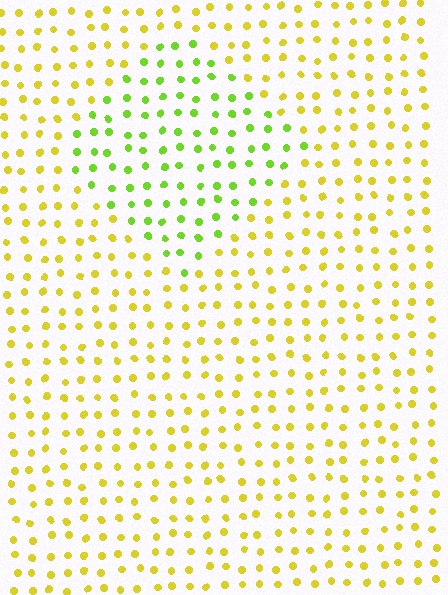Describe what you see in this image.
The image is filled with small yellow elements in a uniform arrangement. A diamond-shaped region is visible where the elements are tinted to a slightly different hue, forming a subtle color boundary.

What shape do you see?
I see a diamond.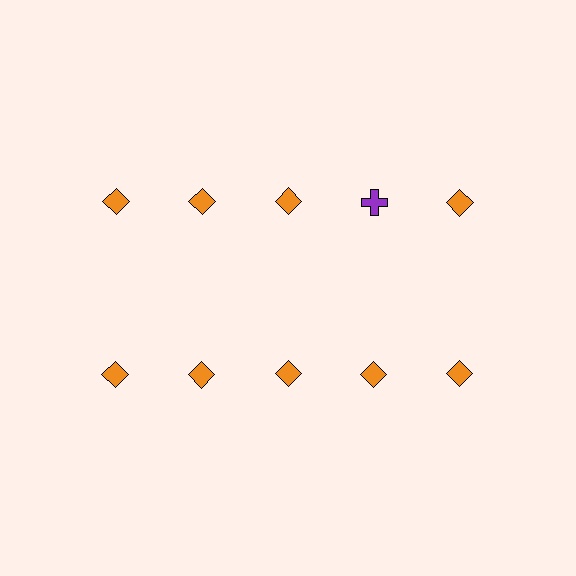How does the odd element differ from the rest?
It differs in both color (purple instead of orange) and shape (cross instead of diamond).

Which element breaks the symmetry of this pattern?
The purple cross in the top row, second from right column breaks the symmetry. All other shapes are orange diamonds.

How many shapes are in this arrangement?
There are 10 shapes arranged in a grid pattern.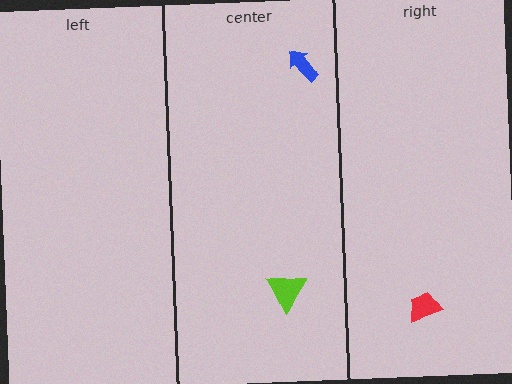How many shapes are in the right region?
1.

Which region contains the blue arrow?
The center region.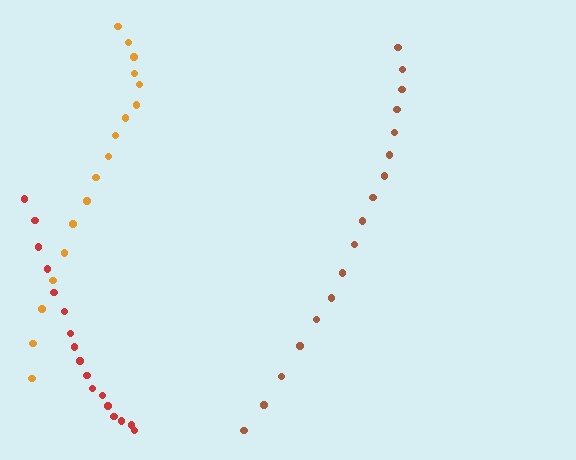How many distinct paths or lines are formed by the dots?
There are 3 distinct paths.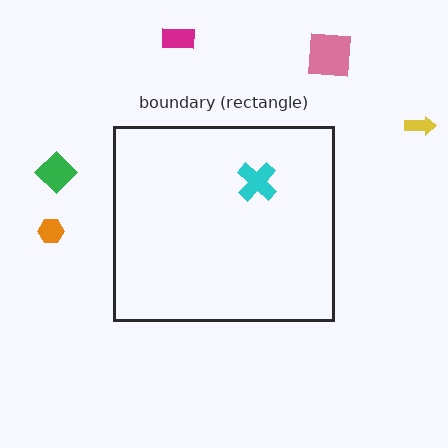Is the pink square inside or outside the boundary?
Outside.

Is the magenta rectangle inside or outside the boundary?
Outside.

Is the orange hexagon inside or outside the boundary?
Outside.